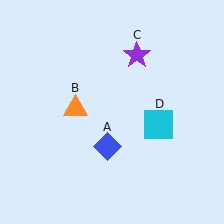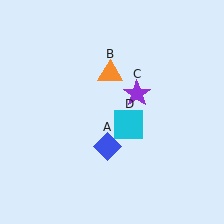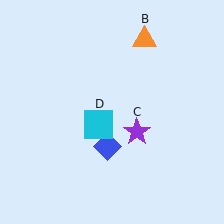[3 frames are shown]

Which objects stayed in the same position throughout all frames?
Blue diamond (object A) remained stationary.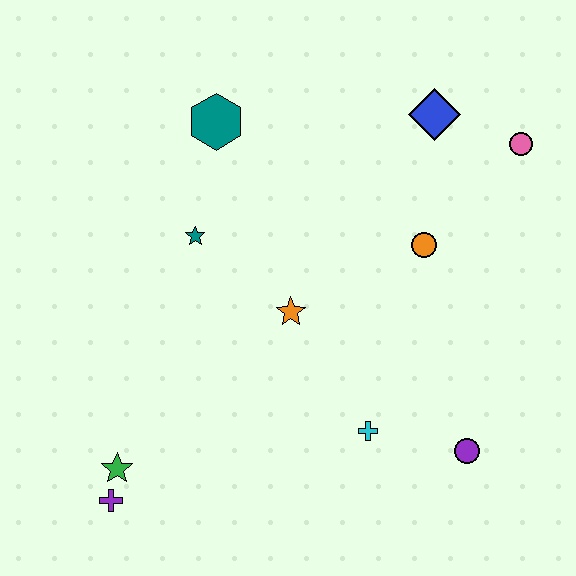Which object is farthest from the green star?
The pink circle is farthest from the green star.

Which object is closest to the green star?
The purple cross is closest to the green star.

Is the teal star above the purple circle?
Yes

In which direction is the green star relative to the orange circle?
The green star is to the left of the orange circle.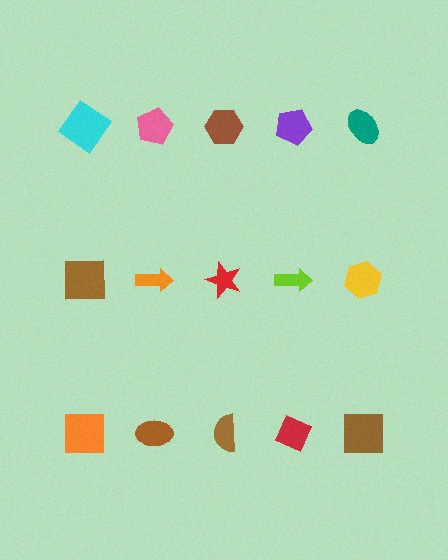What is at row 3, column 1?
An orange square.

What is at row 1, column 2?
A pink pentagon.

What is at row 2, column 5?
A yellow hexagon.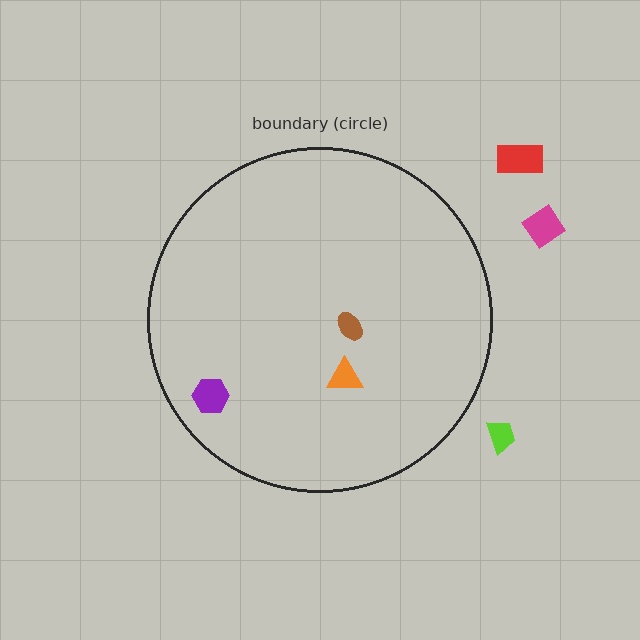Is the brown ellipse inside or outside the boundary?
Inside.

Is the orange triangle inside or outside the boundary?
Inside.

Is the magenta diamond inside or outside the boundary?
Outside.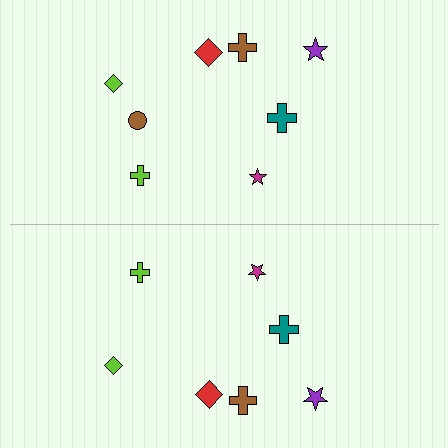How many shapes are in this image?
There are 15 shapes in this image.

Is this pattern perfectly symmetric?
No, the pattern is not perfectly symmetric. A brown circle is missing from the bottom side.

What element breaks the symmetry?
A brown circle is missing from the bottom side.